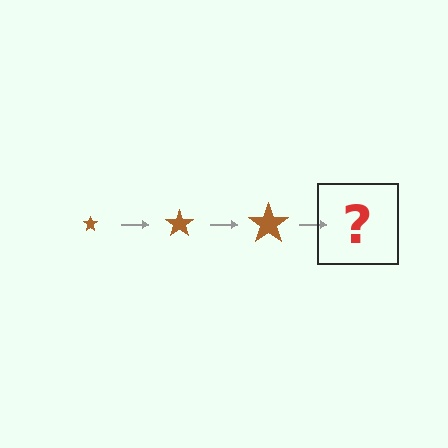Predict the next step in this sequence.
The next step is a brown star, larger than the previous one.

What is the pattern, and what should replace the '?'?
The pattern is that the star gets progressively larger each step. The '?' should be a brown star, larger than the previous one.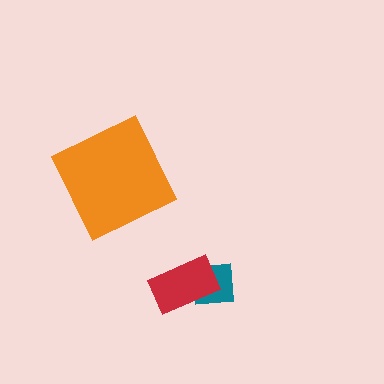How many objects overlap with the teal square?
1 object overlaps with the teal square.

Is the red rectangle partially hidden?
No, no other shape covers it.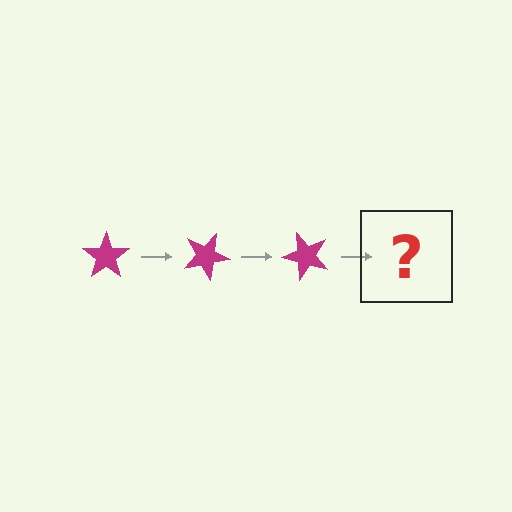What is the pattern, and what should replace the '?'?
The pattern is that the star rotates 25 degrees each step. The '?' should be a magenta star rotated 75 degrees.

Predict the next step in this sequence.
The next step is a magenta star rotated 75 degrees.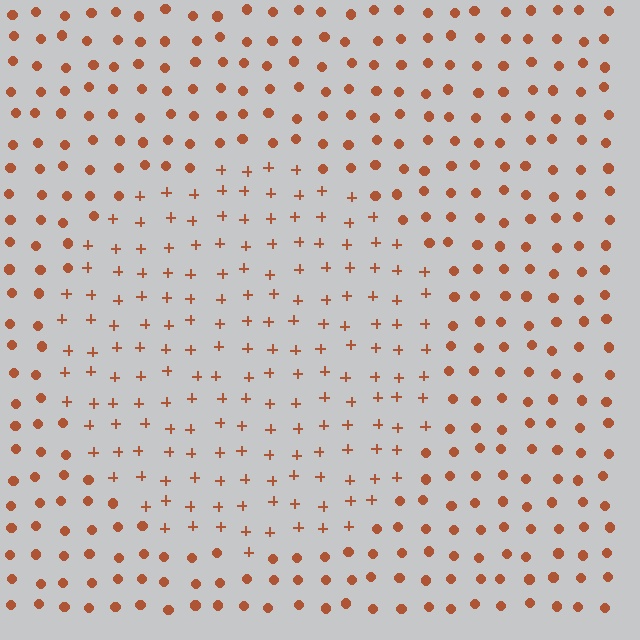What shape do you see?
I see a circle.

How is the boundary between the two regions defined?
The boundary is defined by a change in element shape: plus signs inside vs. circles outside. All elements share the same color and spacing.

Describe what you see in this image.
The image is filled with small brown elements arranged in a uniform grid. A circle-shaped region contains plus signs, while the surrounding area contains circles. The boundary is defined purely by the change in element shape.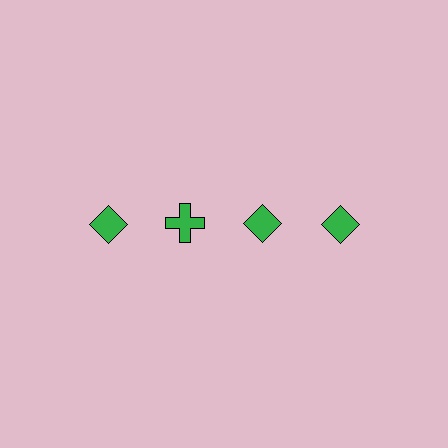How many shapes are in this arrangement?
There are 4 shapes arranged in a grid pattern.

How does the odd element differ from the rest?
It has a different shape: cross instead of diamond.